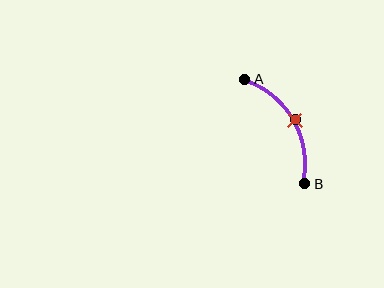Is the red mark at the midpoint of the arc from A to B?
Yes. The red mark lies on the arc at equal arc-length from both A and B — it is the arc midpoint.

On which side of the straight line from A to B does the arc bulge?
The arc bulges to the right of the straight line connecting A and B.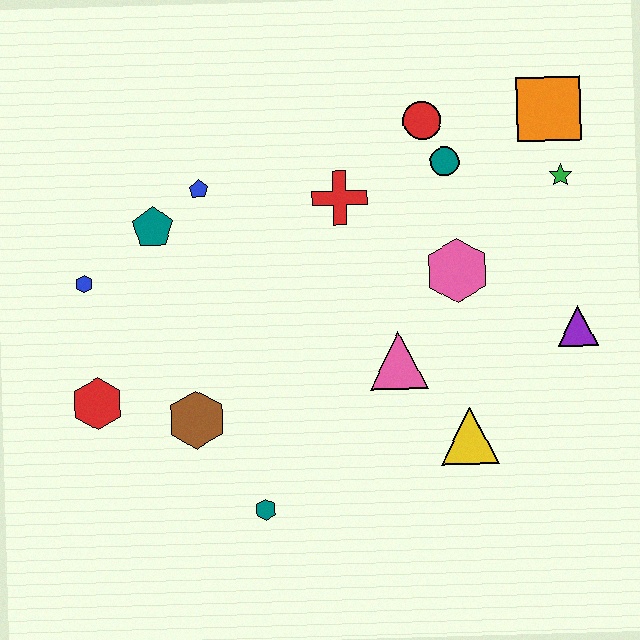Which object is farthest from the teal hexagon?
The orange square is farthest from the teal hexagon.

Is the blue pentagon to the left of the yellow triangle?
Yes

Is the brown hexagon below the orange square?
Yes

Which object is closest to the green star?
The orange square is closest to the green star.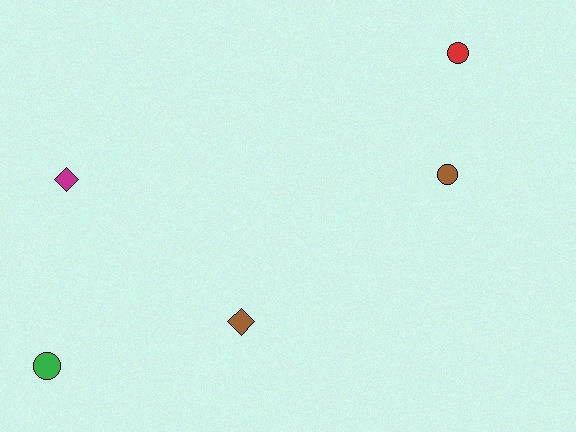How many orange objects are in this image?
There are no orange objects.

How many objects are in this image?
There are 5 objects.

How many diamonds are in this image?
There are 2 diamonds.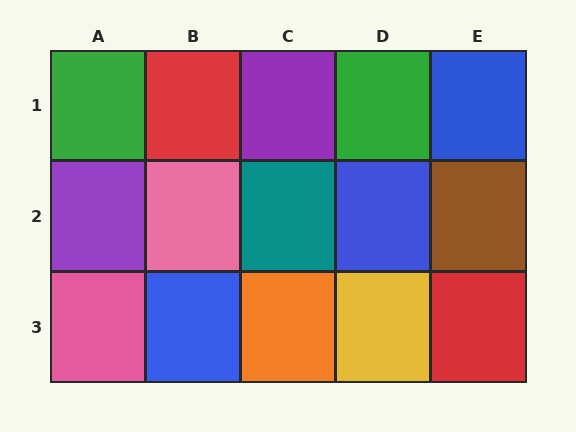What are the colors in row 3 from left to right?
Pink, blue, orange, yellow, red.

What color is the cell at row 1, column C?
Purple.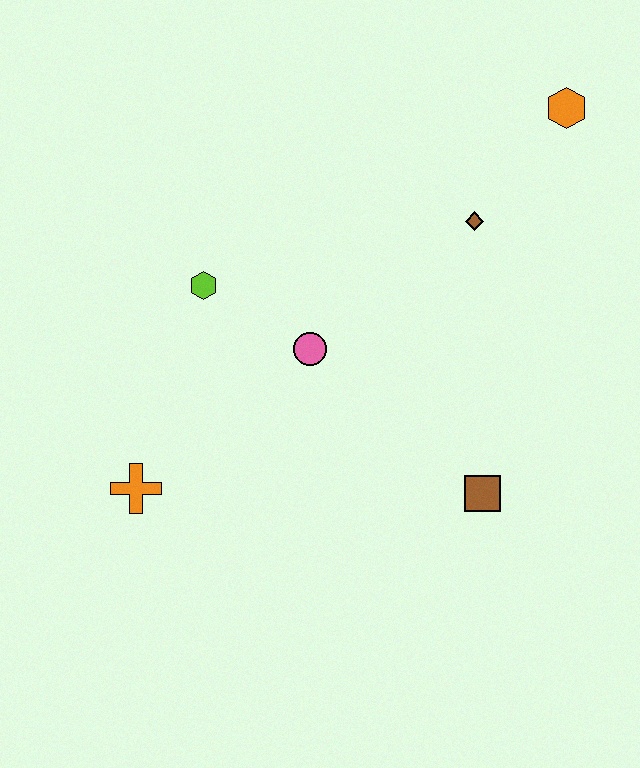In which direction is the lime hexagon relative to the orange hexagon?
The lime hexagon is to the left of the orange hexagon.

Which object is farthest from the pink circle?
The orange hexagon is farthest from the pink circle.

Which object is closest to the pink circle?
The lime hexagon is closest to the pink circle.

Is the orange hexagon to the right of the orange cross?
Yes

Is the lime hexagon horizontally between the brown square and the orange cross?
Yes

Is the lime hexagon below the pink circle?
No